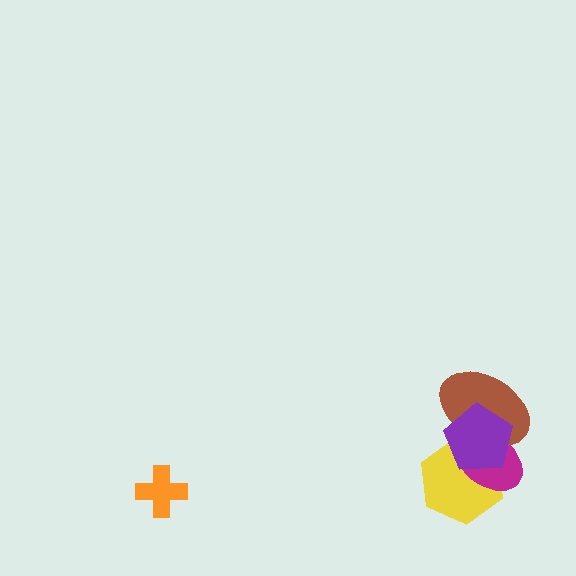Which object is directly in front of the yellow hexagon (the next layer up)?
The magenta ellipse is directly in front of the yellow hexagon.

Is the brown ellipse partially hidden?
Yes, it is partially covered by another shape.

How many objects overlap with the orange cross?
0 objects overlap with the orange cross.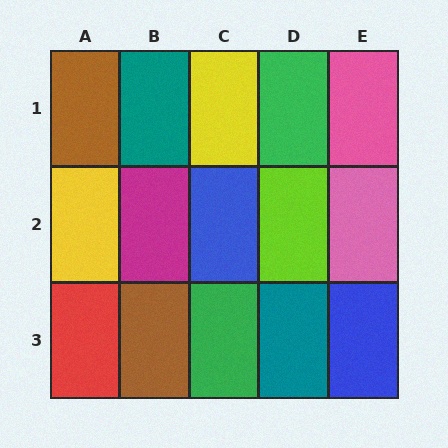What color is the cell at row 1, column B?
Teal.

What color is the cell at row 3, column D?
Teal.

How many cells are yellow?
2 cells are yellow.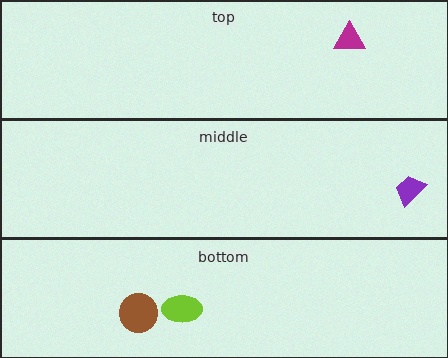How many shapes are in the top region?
1.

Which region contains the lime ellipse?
The bottom region.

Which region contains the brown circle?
The bottom region.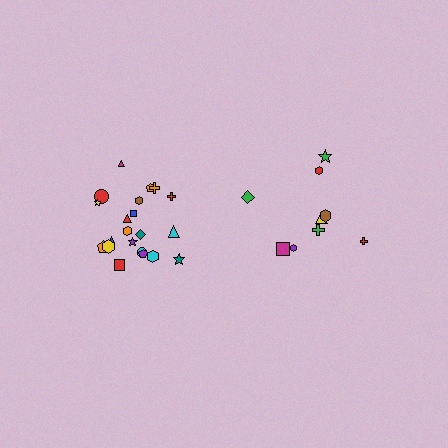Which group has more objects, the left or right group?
The left group.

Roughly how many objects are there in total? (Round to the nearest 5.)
Roughly 30 objects in total.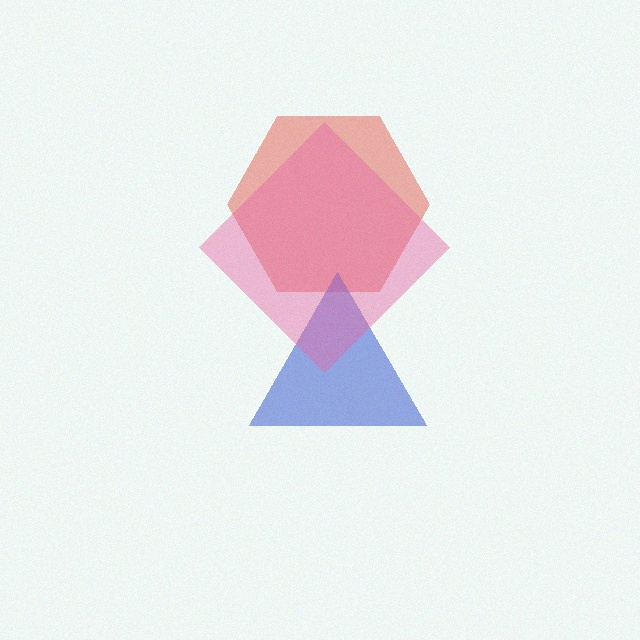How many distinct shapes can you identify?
There are 3 distinct shapes: a red hexagon, a blue triangle, a pink diamond.